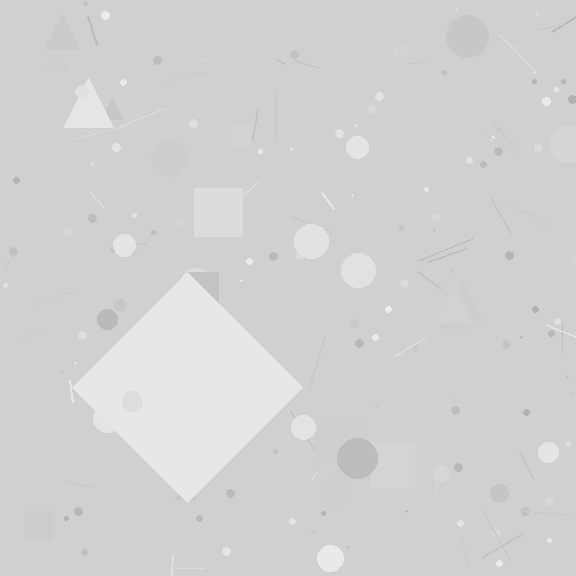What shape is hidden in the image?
A diamond is hidden in the image.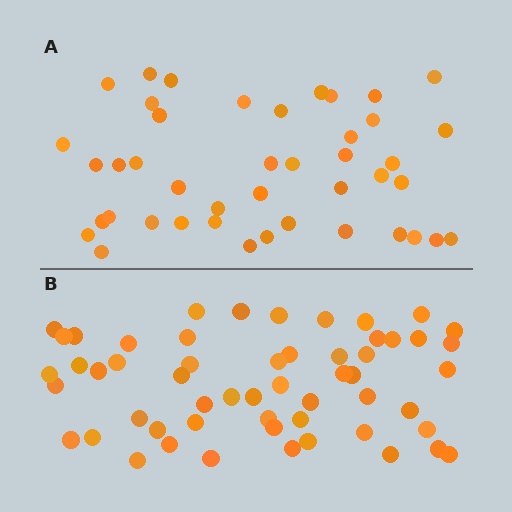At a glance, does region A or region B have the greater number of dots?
Region B (the bottom region) has more dots.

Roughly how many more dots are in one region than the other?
Region B has roughly 12 or so more dots than region A.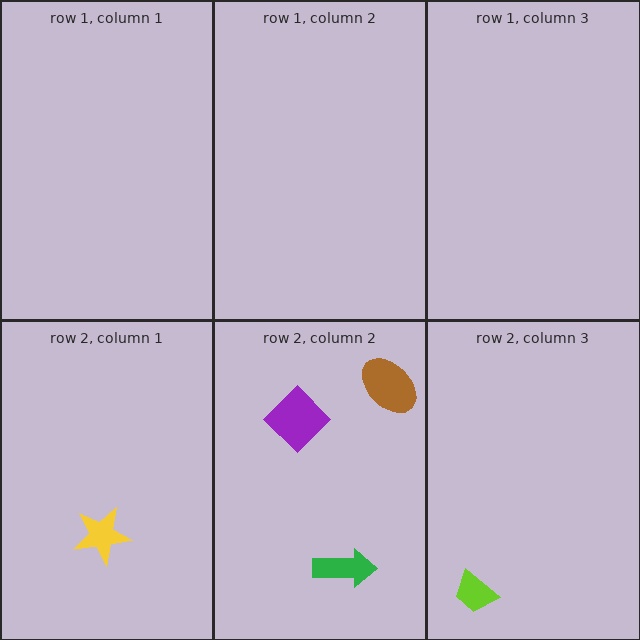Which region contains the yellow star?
The row 2, column 1 region.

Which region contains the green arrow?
The row 2, column 2 region.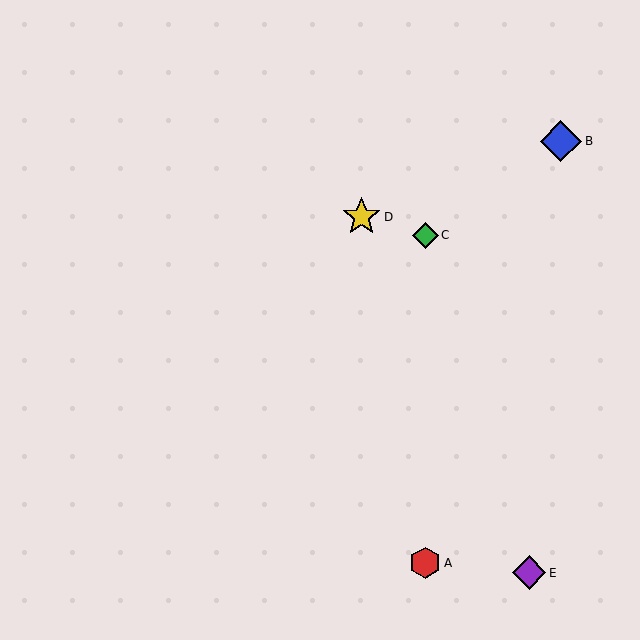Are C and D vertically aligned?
No, C is at x≈425 and D is at x≈362.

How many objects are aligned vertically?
2 objects (A, C) are aligned vertically.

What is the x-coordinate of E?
Object E is at x≈529.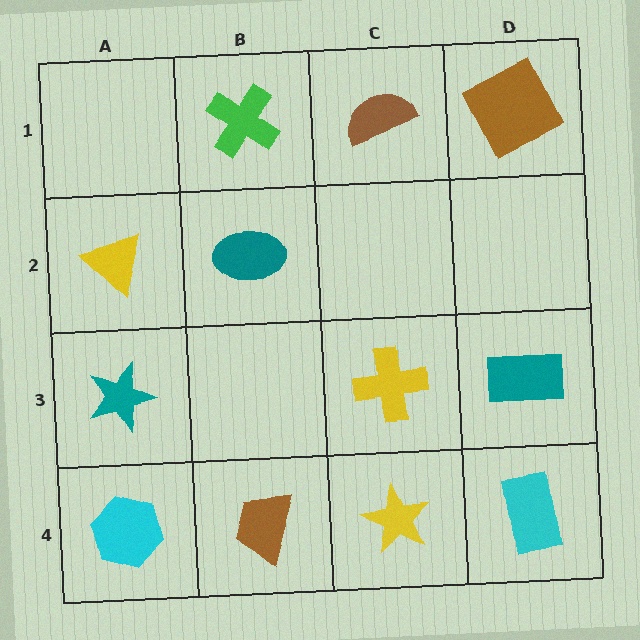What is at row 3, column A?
A teal star.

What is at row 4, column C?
A yellow star.